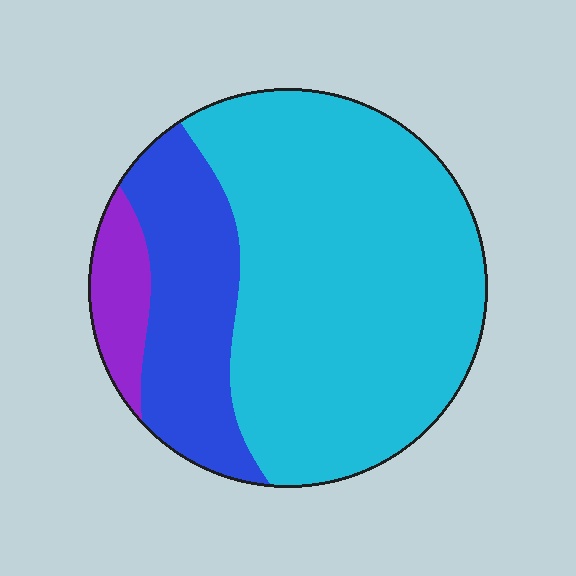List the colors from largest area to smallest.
From largest to smallest: cyan, blue, purple.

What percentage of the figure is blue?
Blue takes up between a sixth and a third of the figure.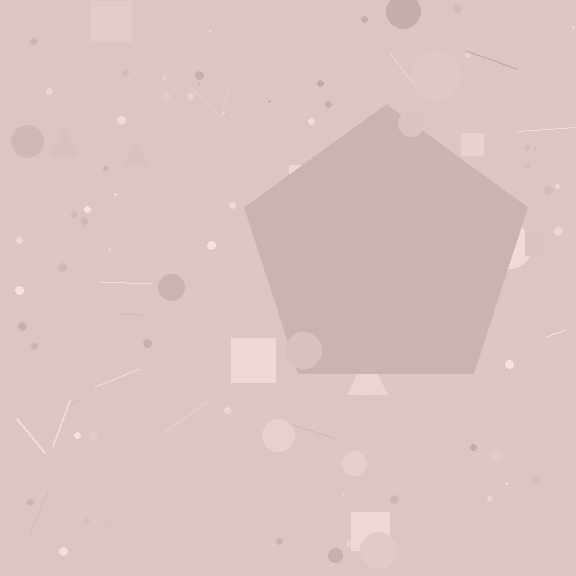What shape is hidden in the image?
A pentagon is hidden in the image.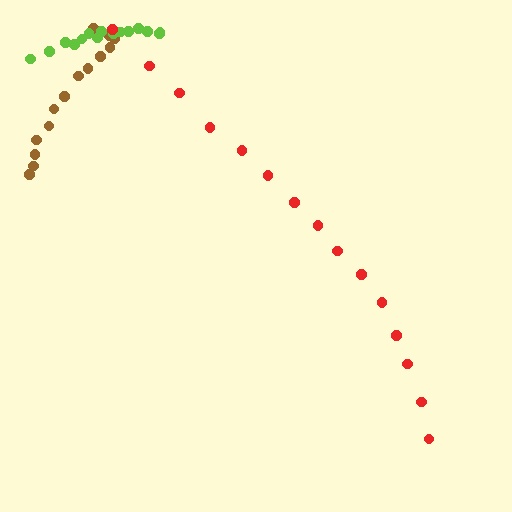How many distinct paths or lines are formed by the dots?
There are 3 distinct paths.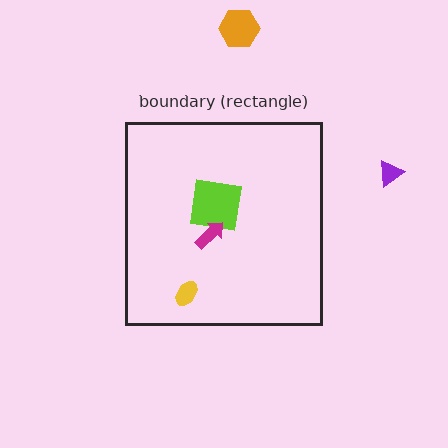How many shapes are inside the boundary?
3 inside, 2 outside.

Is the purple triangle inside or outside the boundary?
Outside.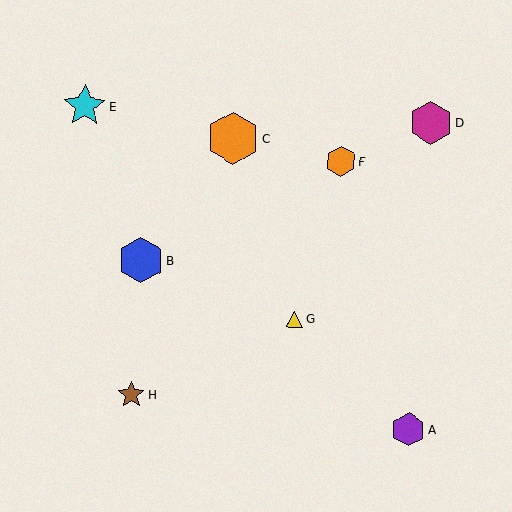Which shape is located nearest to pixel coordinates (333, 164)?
The orange hexagon (labeled F) at (341, 162) is nearest to that location.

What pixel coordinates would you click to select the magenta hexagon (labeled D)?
Click at (431, 123) to select the magenta hexagon D.